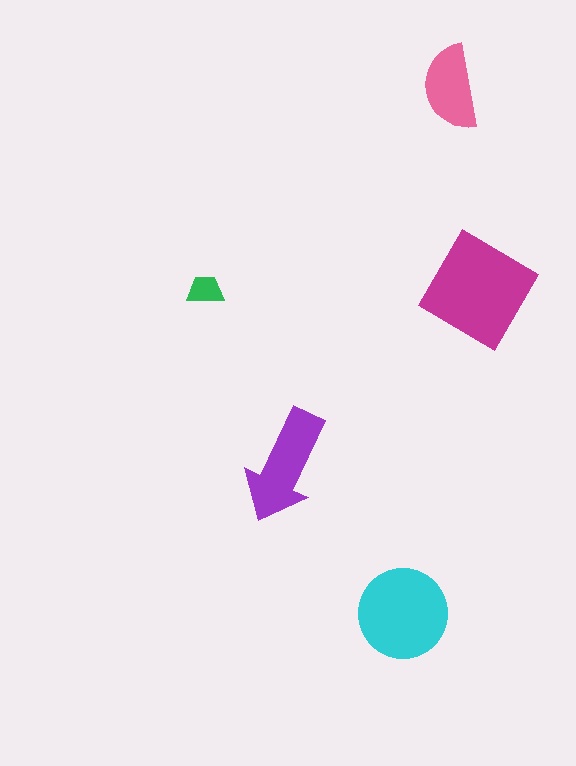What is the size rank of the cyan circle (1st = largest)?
2nd.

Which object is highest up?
The pink semicircle is topmost.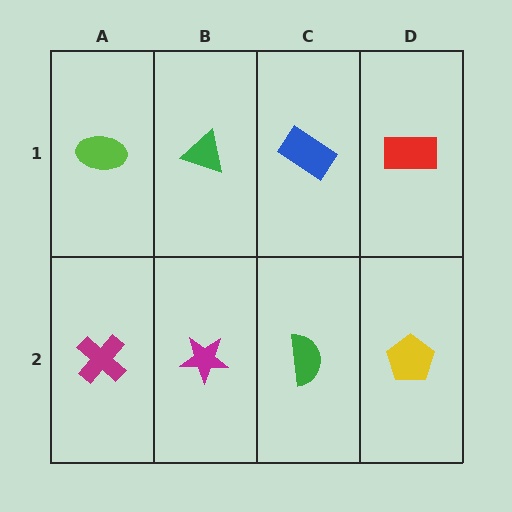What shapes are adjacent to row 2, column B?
A green triangle (row 1, column B), a magenta cross (row 2, column A), a green semicircle (row 2, column C).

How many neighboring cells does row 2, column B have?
3.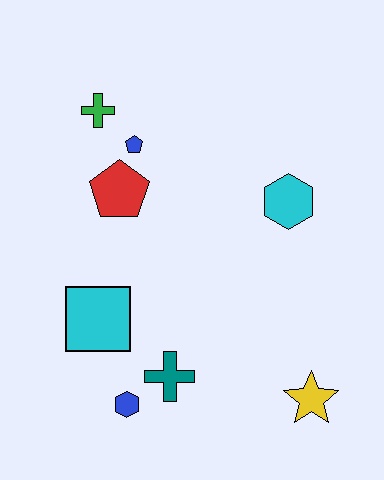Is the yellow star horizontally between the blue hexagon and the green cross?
No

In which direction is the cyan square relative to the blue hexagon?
The cyan square is above the blue hexagon.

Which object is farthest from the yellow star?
The green cross is farthest from the yellow star.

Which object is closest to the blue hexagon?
The teal cross is closest to the blue hexagon.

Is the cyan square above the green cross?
No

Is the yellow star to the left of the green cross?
No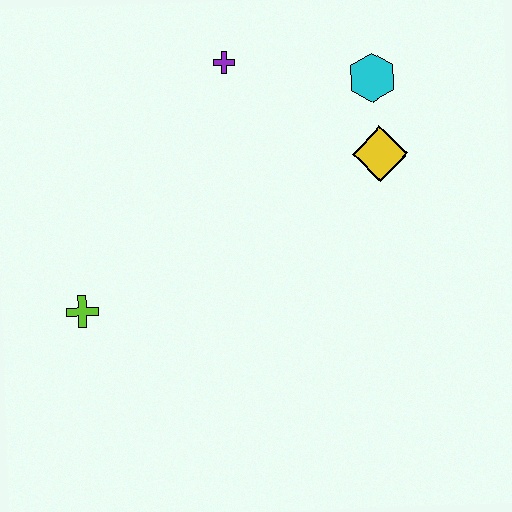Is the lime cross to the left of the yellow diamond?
Yes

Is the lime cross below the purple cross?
Yes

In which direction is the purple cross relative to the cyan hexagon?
The purple cross is to the left of the cyan hexagon.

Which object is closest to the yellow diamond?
The cyan hexagon is closest to the yellow diamond.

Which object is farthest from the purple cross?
The lime cross is farthest from the purple cross.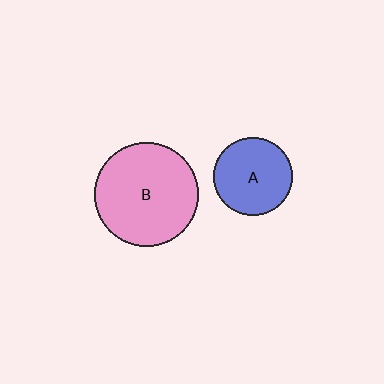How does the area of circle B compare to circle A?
Approximately 1.7 times.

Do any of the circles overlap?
No, none of the circles overlap.